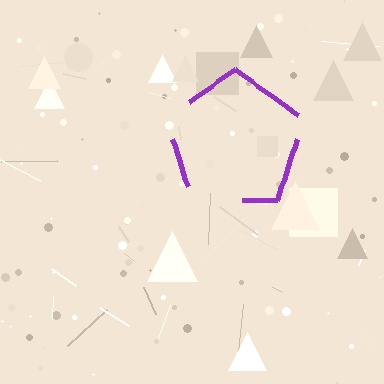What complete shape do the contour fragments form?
The contour fragments form a pentagon.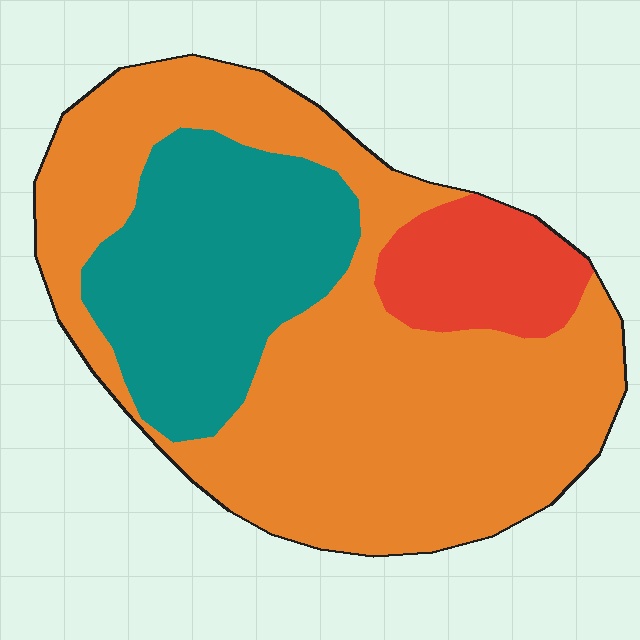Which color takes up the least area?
Red, at roughly 10%.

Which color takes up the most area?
Orange, at roughly 60%.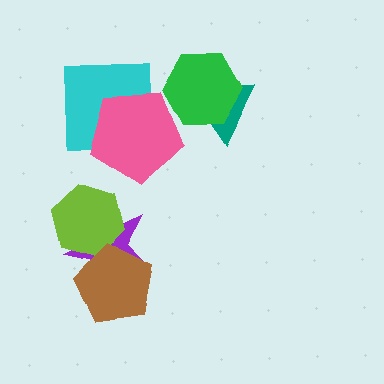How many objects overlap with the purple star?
2 objects overlap with the purple star.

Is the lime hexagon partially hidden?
Yes, it is partially covered by another shape.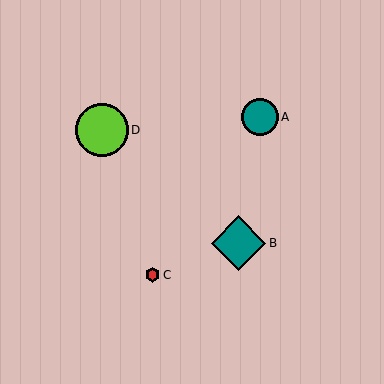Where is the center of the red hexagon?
The center of the red hexagon is at (152, 275).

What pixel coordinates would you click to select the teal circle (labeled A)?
Click at (260, 117) to select the teal circle A.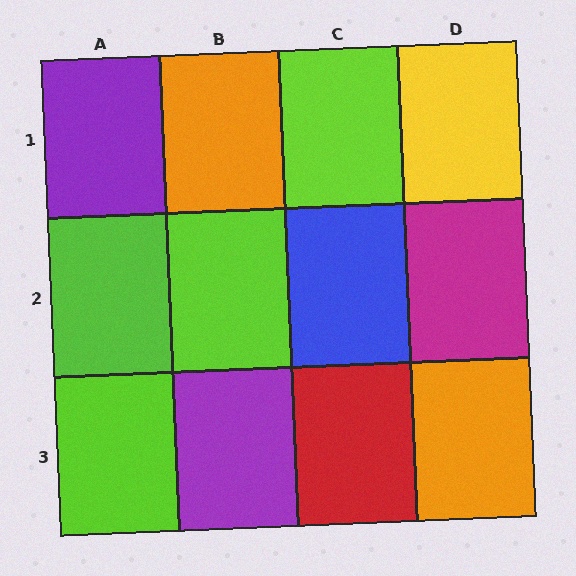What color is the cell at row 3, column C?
Red.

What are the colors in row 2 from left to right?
Lime, lime, blue, magenta.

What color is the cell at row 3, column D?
Orange.